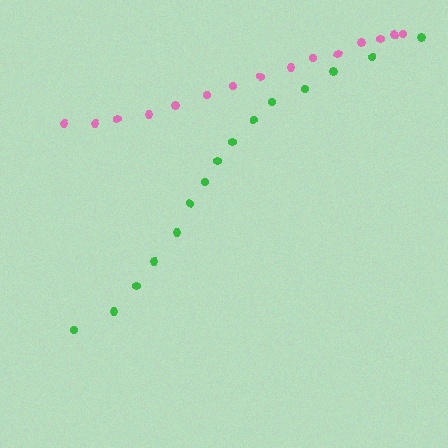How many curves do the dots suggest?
There are 2 distinct paths.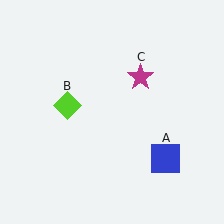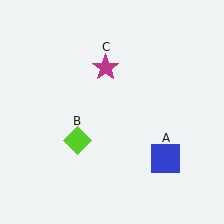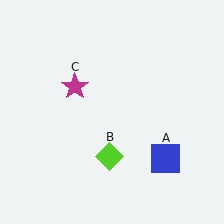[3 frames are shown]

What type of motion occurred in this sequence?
The lime diamond (object B), magenta star (object C) rotated counterclockwise around the center of the scene.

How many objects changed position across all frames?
2 objects changed position: lime diamond (object B), magenta star (object C).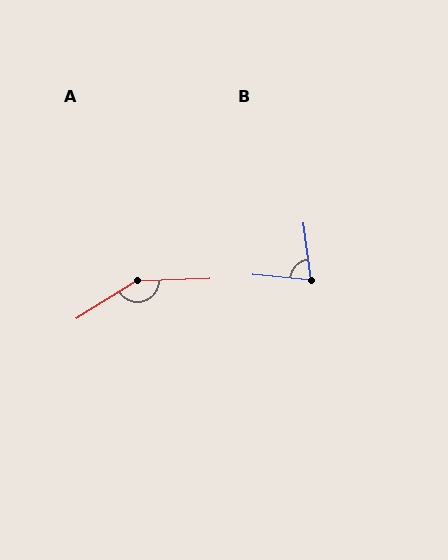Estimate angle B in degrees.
Approximately 77 degrees.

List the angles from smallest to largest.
B (77°), A (150°).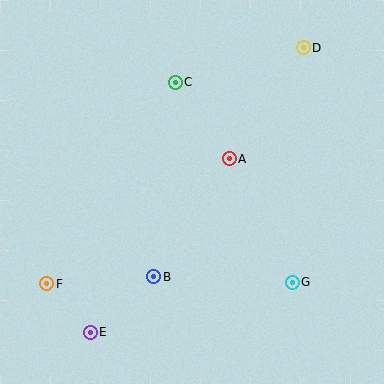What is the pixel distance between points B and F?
The distance between B and F is 107 pixels.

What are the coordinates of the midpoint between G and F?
The midpoint between G and F is at (170, 283).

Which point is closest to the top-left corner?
Point C is closest to the top-left corner.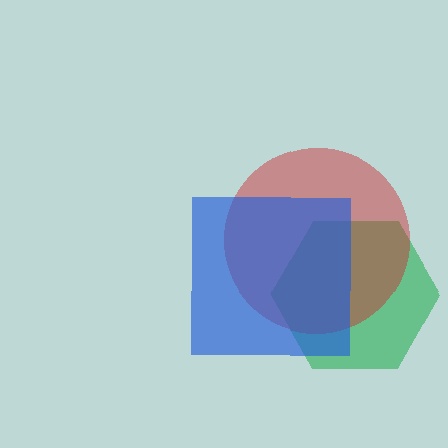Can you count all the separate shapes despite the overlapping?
Yes, there are 3 separate shapes.